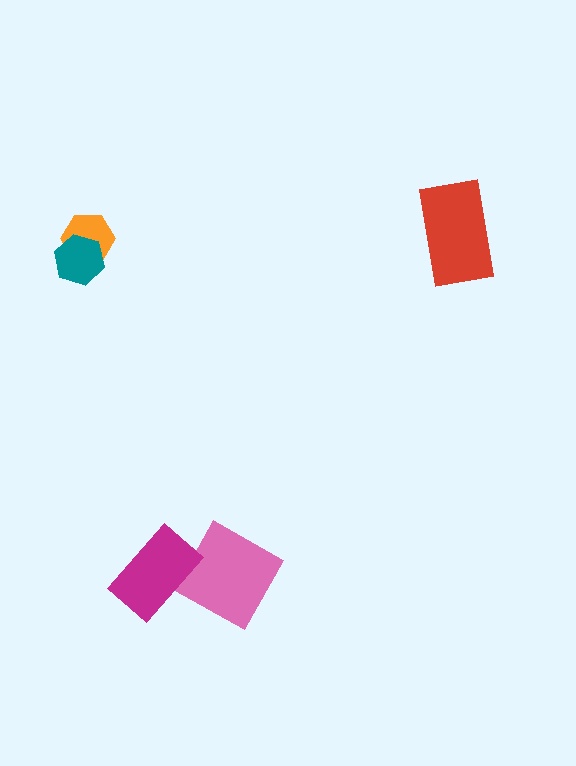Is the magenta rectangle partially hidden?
No, no other shape covers it.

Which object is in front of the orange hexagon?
The teal hexagon is in front of the orange hexagon.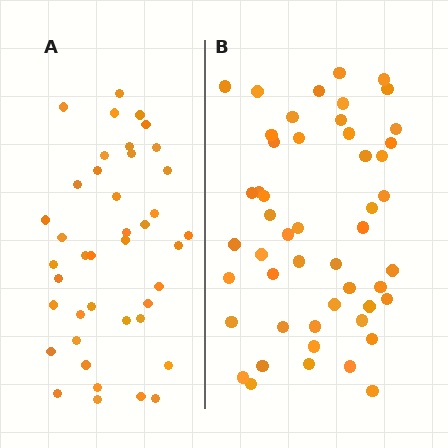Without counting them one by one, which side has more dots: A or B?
Region B (the right region) has more dots.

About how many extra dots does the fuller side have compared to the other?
Region B has roughly 8 or so more dots than region A.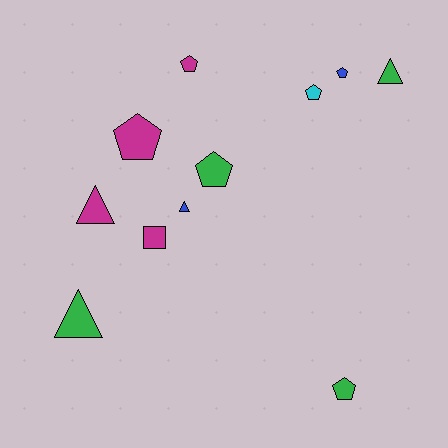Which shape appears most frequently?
Pentagon, with 6 objects.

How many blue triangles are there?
There is 1 blue triangle.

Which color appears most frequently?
Magenta, with 4 objects.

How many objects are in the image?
There are 11 objects.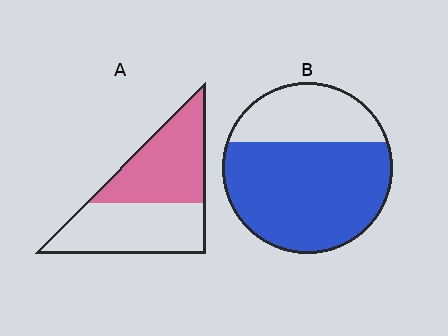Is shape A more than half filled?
Roughly half.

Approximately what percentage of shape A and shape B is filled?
A is approximately 50% and B is approximately 70%.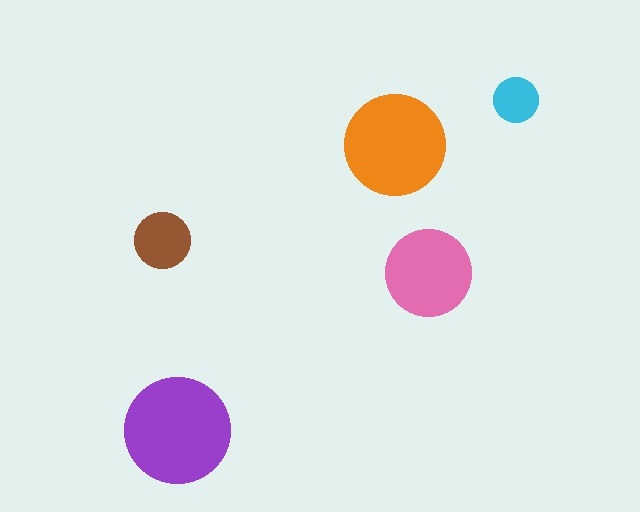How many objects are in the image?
There are 5 objects in the image.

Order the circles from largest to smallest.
the purple one, the orange one, the pink one, the brown one, the cyan one.